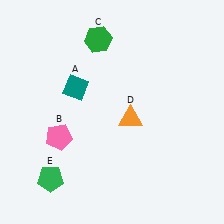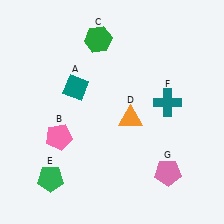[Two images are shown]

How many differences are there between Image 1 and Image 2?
There are 2 differences between the two images.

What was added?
A teal cross (F), a pink pentagon (G) were added in Image 2.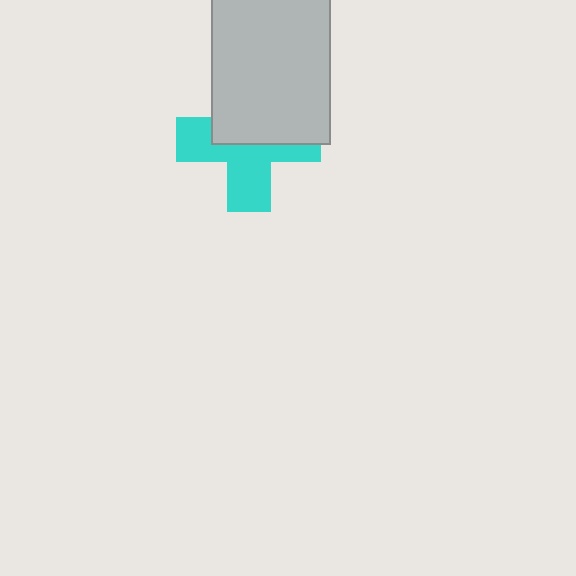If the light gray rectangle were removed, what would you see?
You would see the complete cyan cross.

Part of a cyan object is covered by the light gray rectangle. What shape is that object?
It is a cross.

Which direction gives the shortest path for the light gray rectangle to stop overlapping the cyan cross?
Moving up gives the shortest separation.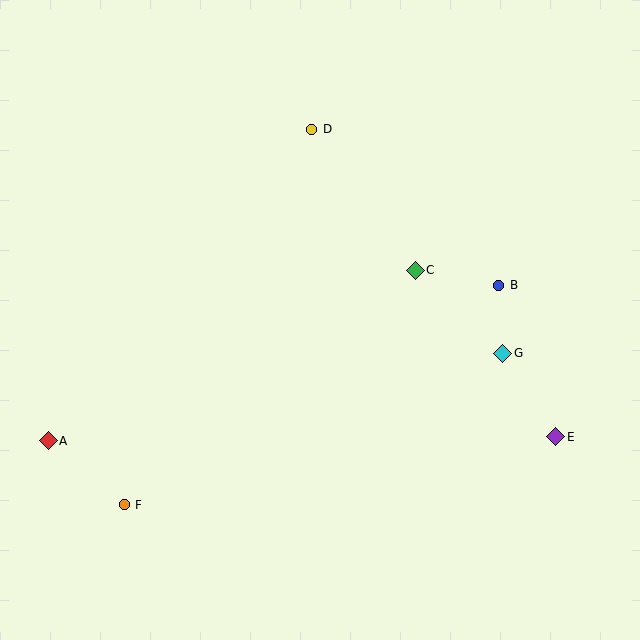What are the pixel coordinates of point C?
Point C is at (415, 270).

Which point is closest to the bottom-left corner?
Point F is closest to the bottom-left corner.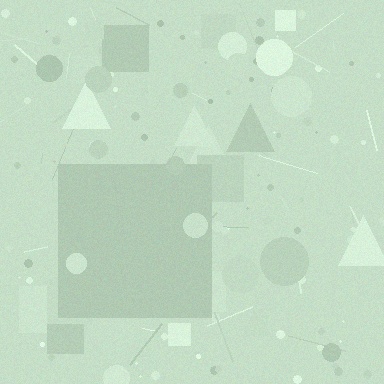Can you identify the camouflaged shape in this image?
The camouflaged shape is a square.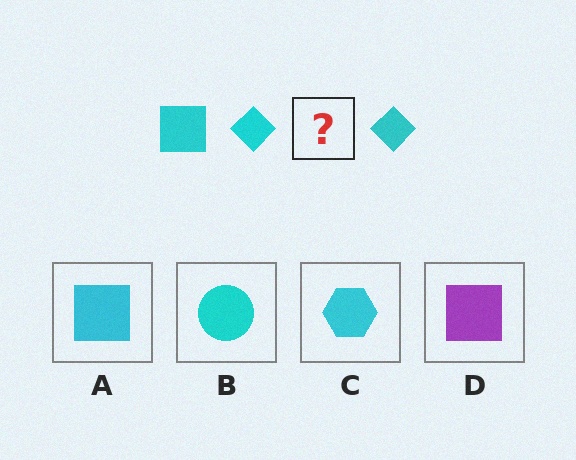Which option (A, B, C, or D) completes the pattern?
A.